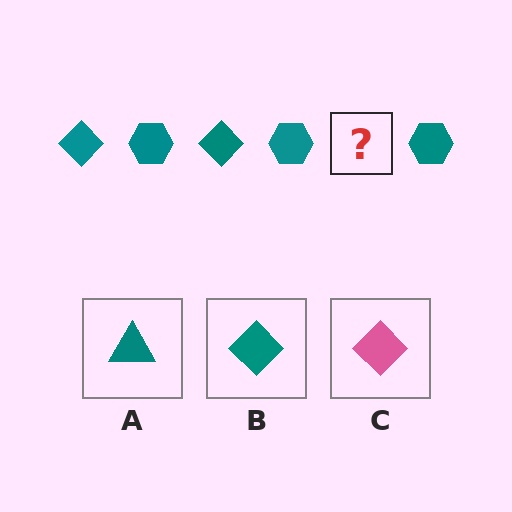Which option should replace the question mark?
Option B.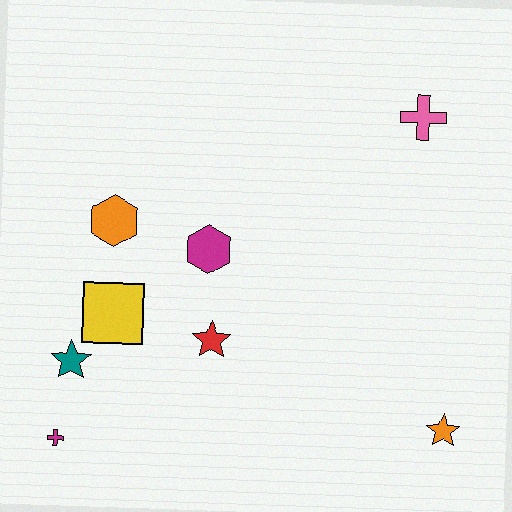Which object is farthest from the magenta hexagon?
The orange star is farthest from the magenta hexagon.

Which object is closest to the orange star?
The red star is closest to the orange star.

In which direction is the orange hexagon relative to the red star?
The orange hexagon is above the red star.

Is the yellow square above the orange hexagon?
No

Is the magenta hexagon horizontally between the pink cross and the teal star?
Yes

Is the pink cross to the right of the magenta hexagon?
Yes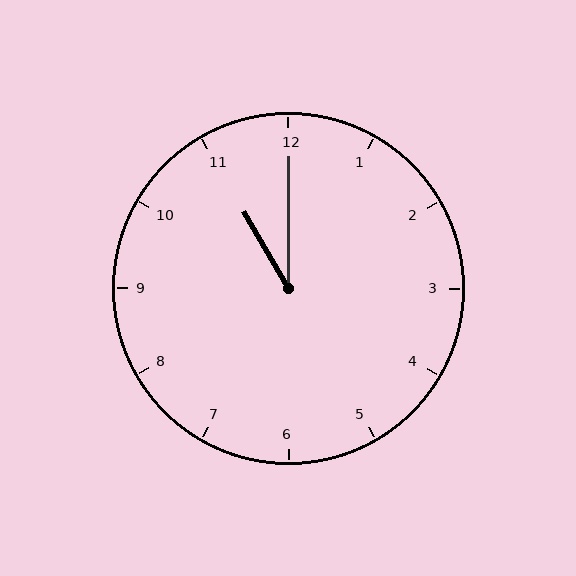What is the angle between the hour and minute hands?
Approximately 30 degrees.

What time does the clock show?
11:00.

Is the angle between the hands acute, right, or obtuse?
It is acute.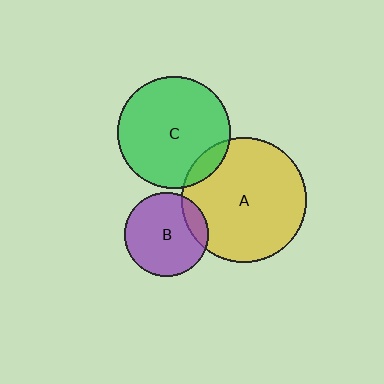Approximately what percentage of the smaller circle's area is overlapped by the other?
Approximately 15%.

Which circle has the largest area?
Circle A (yellow).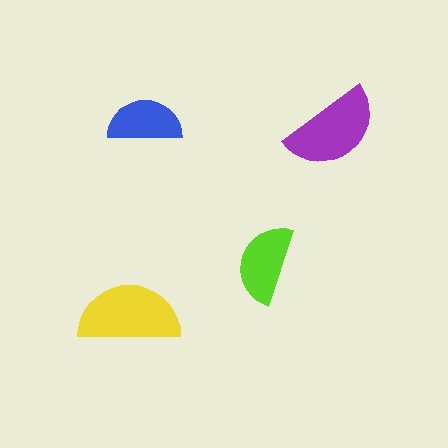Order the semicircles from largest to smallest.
the yellow one, the purple one, the lime one, the blue one.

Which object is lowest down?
The yellow semicircle is bottommost.